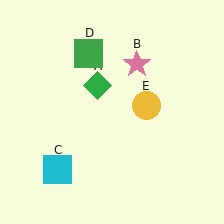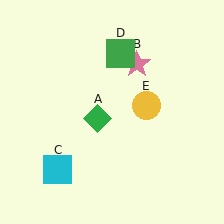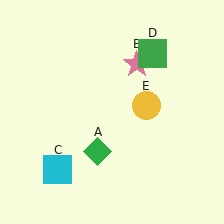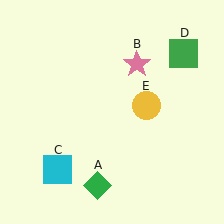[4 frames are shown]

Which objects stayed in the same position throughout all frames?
Pink star (object B) and cyan square (object C) and yellow circle (object E) remained stationary.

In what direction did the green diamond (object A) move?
The green diamond (object A) moved down.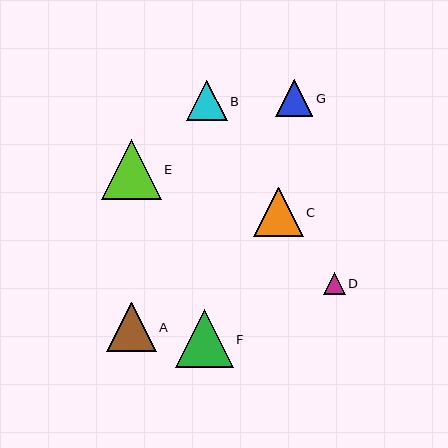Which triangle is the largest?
Triangle E is the largest with a size of approximately 60 pixels.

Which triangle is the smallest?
Triangle D is the smallest with a size of approximately 22 pixels.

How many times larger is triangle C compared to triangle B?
Triangle C is approximately 1.2 times the size of triangle B.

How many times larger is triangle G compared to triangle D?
Triangle G is approximately 1.7 times the size of triangle D.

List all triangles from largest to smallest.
From largest to smallest: E, F, C, A, B, G, D.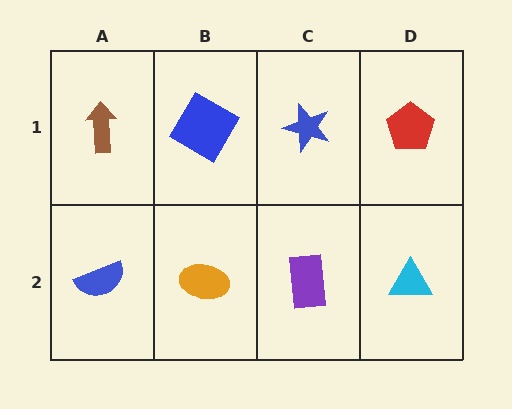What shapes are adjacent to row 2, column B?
A blue square (row 1, column B), a blue semicircle (row 2, column A), a purple rectangle (row 2, column C).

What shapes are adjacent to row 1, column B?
An orange ellipse (row 2, column B), a brown arrow (row 1, column A), a blue star (row 1, column C).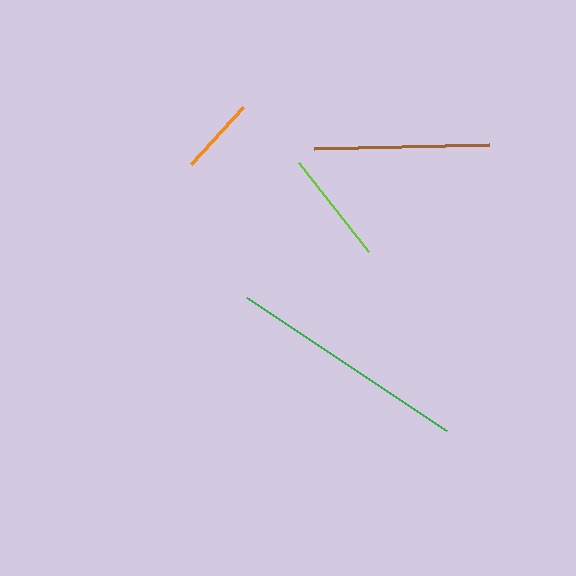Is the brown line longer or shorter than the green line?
The green line is longer than the brown line.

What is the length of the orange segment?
The orange segment is approximately 77 pixels long.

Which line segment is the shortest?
The orange line is the shortest at approximately 77 pixels.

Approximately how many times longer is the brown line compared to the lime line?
The brown line is approximately 1.6 times the length of the lime line.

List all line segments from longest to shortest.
From longest to shortest: green, brown, lime, orange.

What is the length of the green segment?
The green segment is approximately 240 pixels long.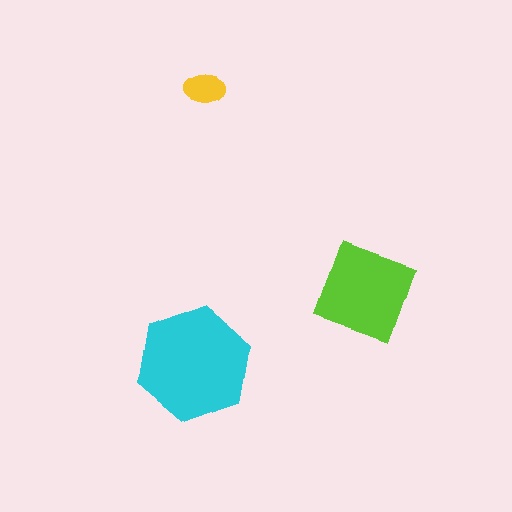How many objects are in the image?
There are 3 objects in the image.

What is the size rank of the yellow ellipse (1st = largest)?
3rd.